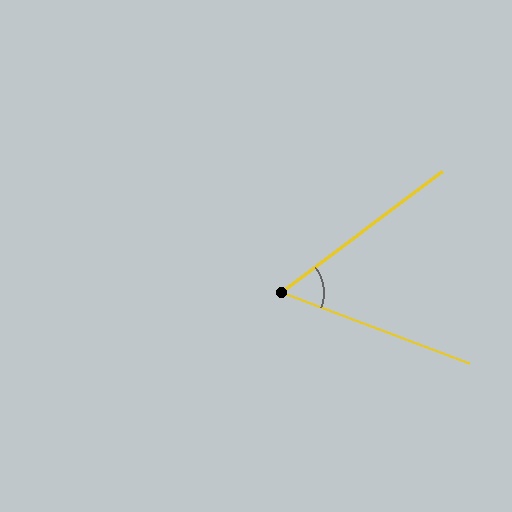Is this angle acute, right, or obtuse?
It is acute.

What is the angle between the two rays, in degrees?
Approximately 58 degrees.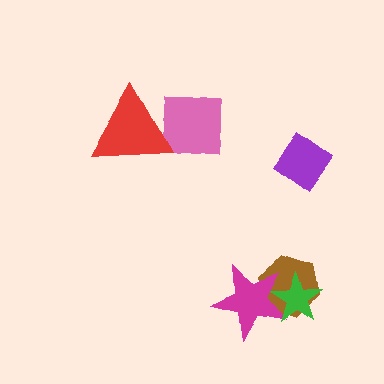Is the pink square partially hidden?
Yes, it is partially covered by another shape.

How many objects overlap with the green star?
2 objects overlap with the green star.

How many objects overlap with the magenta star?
2 objects overlap with the magenta star.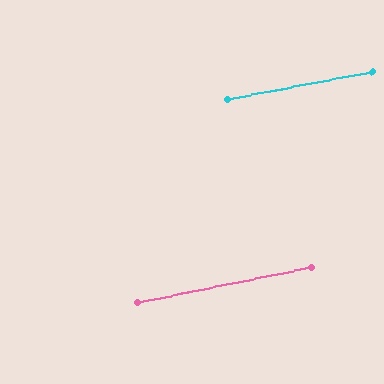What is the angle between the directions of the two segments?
Approximately 1 degree.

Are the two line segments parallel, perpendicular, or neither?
Parallel — their directions differ by only 0.9°.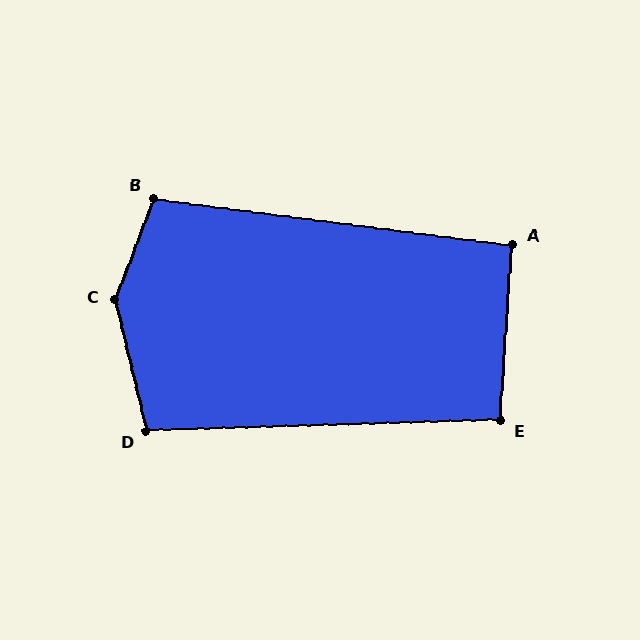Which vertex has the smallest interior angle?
A, at approximately 93 degrees.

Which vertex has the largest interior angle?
C, at approximately 146 degrees.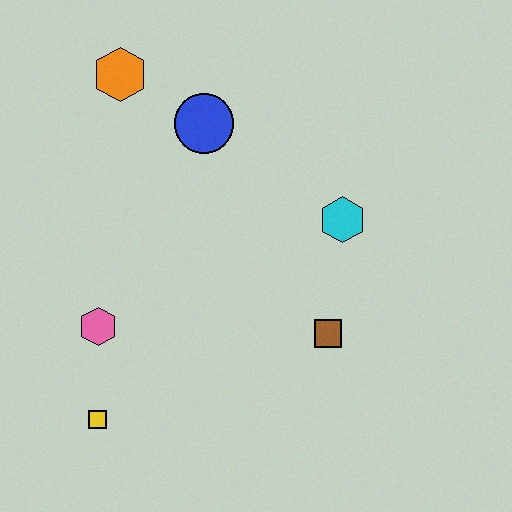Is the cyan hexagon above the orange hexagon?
No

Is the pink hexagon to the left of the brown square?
Yes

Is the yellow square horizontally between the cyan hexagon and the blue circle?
No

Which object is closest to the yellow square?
The pink hexagon is closest to the yellow square.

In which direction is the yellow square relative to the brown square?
The yellow square is to the left of the brown square.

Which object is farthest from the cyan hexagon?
The yellow square is farthest from the cyan hexagon.